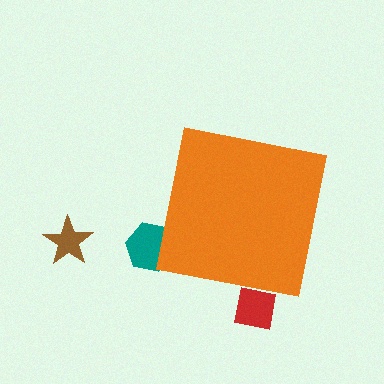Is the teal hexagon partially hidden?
Yes, the teal hexagon is partially hidden behind the orange square.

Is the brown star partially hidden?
No, the brown star is fully visible.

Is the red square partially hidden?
Yes, the red square is partially hidden behind the orange square.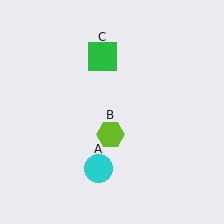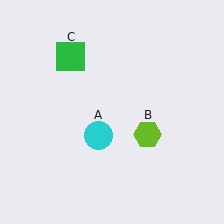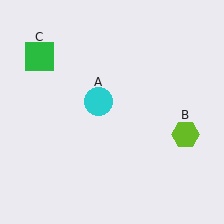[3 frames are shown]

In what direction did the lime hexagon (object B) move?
The lime hexagon (object B) moved right.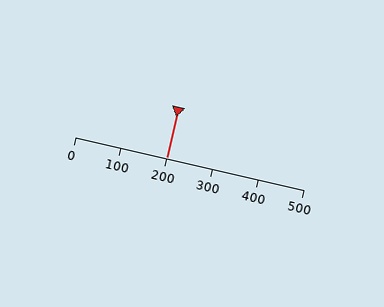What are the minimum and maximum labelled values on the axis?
The axis runs from 0 to 500.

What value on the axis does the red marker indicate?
The marker indicates approximately 200.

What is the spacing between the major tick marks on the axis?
The major ticks are spaced 100 apart.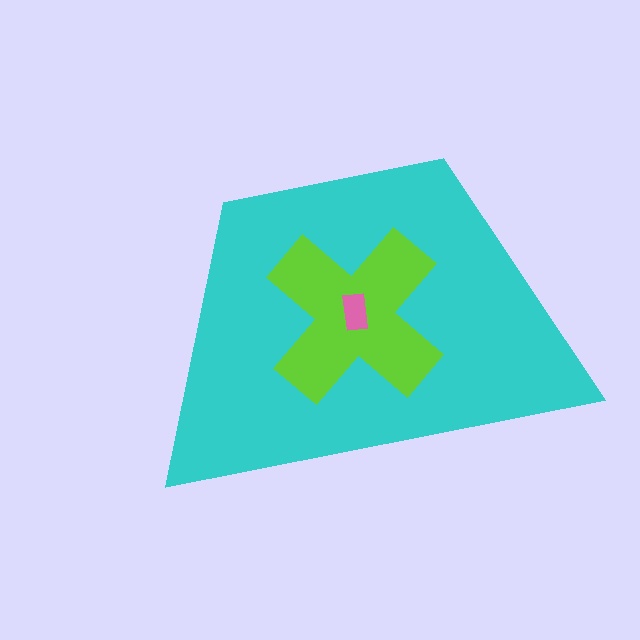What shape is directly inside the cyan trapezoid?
The lime cross.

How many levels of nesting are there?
3.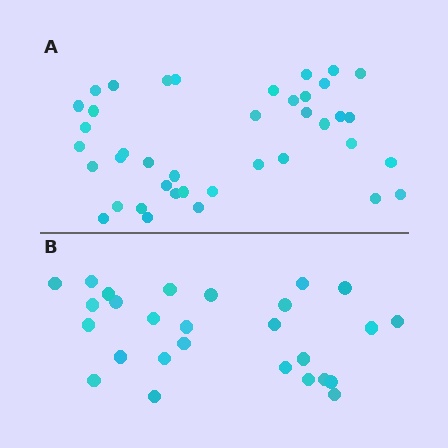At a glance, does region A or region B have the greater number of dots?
Region A (the top region) has more dots.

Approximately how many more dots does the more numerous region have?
Region A has approximately 15 more dots than region B.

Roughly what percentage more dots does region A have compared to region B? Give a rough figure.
About 50% more.